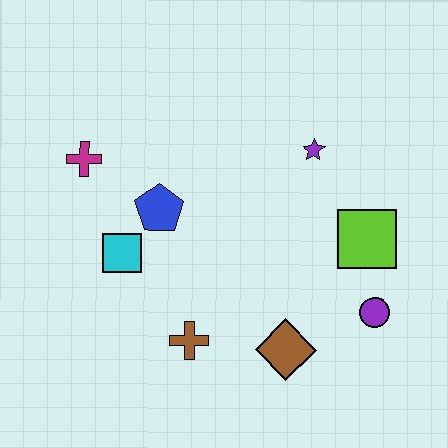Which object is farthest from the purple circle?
The magenta cross is farthest from the purple circle.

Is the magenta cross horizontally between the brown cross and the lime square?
No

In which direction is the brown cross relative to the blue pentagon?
The brown cross is below the blue pentagon.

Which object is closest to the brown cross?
The brown diamond is closest to the brown cross.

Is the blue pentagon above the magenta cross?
No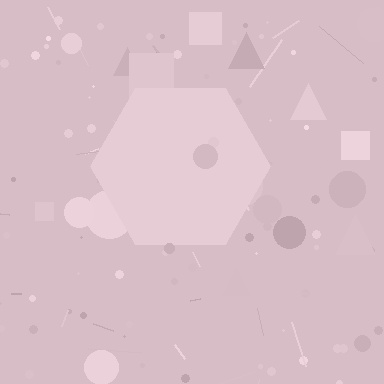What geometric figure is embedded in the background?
A hexagon is embedded in the background.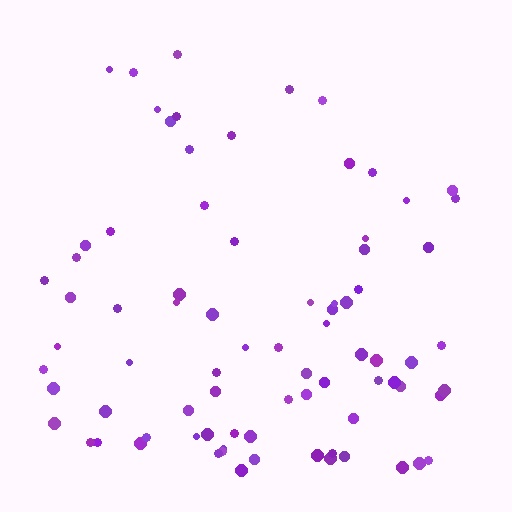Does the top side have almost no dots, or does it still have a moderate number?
Still a moderate number, just noticeably fewer than the bottom.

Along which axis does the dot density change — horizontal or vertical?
Vertical.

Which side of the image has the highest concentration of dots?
The bottom.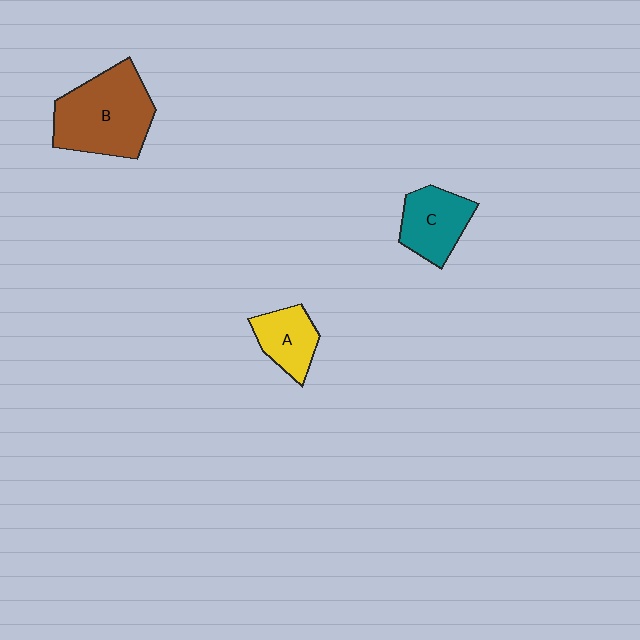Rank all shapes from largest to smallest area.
From largest to smallest: B (brown), C (teal), A (yellow).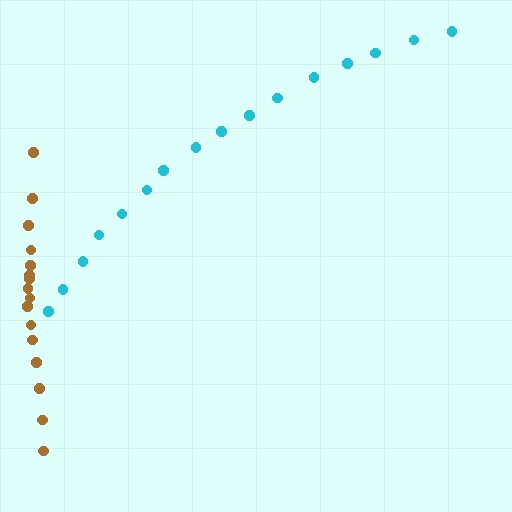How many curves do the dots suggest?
There are 2 distinct paths.